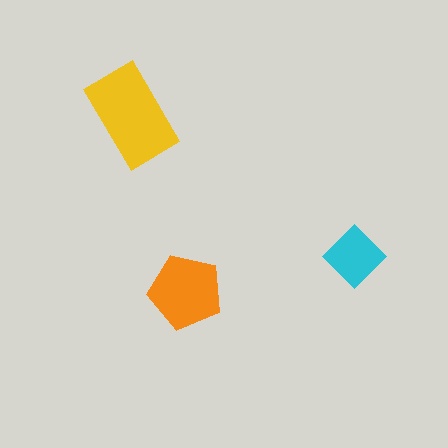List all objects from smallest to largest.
The cyan diamond, the orange pentagon, the yellow rectangle.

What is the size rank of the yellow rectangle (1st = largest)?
1st.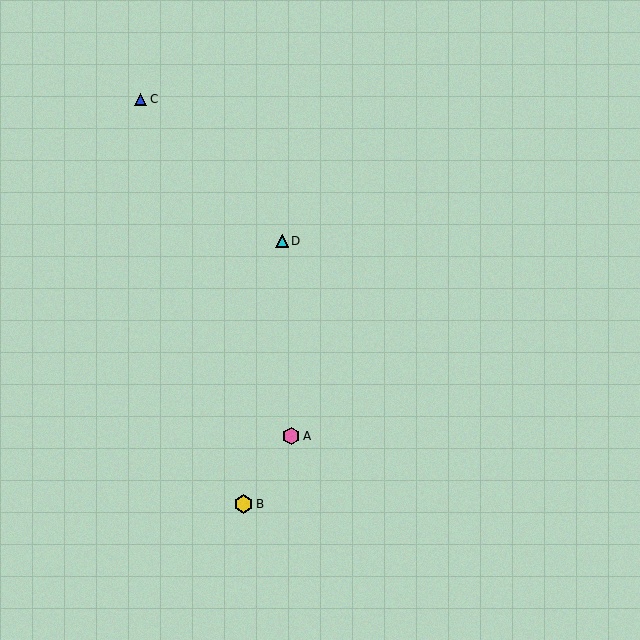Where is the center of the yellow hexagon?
The center of the yellow hexagon is at (244, 504).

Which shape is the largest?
The yellow hexagon (labeled B) is the largest.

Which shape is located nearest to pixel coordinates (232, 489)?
The yellow hexagon (labeled B) at (244, 504) is nearest to that location.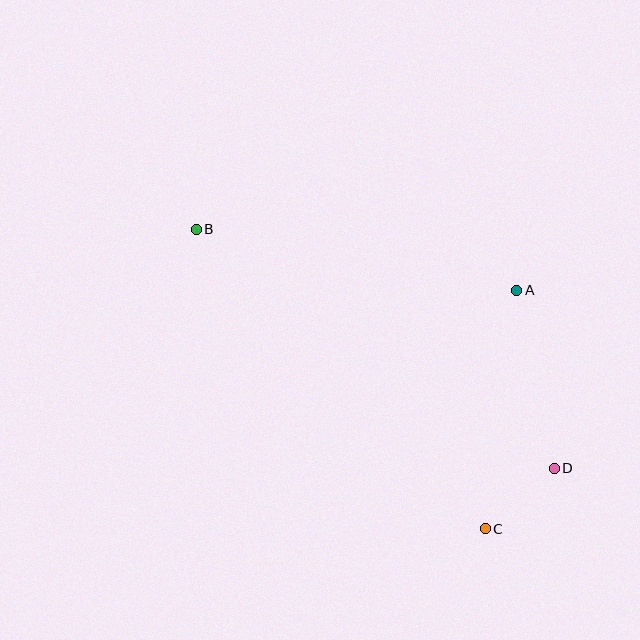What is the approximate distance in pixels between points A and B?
The distance between A and B is approximately 326 pixels.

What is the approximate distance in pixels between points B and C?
The distance between B and C is approximately 416 pixels.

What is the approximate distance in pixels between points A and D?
The distance between A and D is approximately 182 pixels.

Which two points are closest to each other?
Points C and D are closest to each other.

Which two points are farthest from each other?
Points B and D are farthest from each other.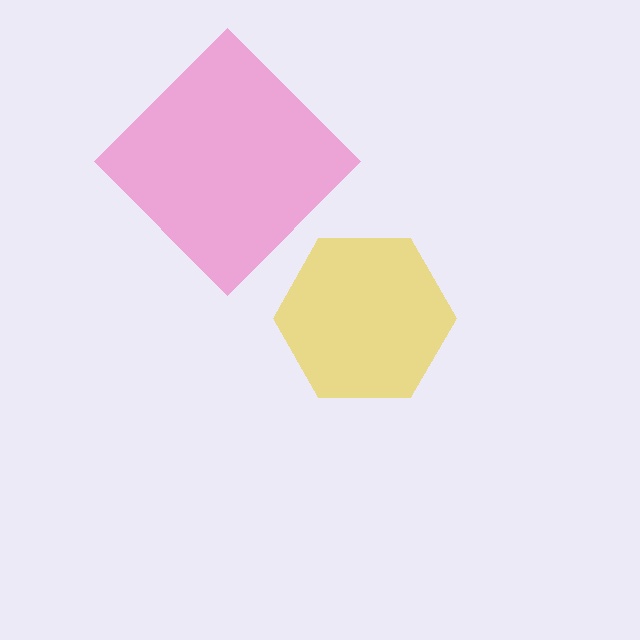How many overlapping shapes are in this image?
There are 2 overlapping shapes in the image.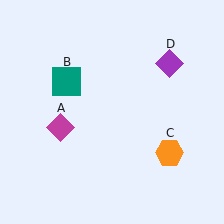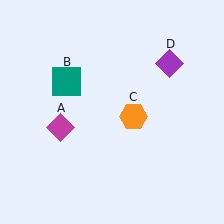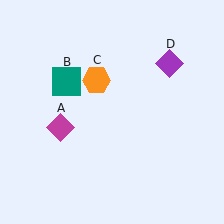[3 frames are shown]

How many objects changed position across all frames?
1 object changed position: orange hexagon (object C).